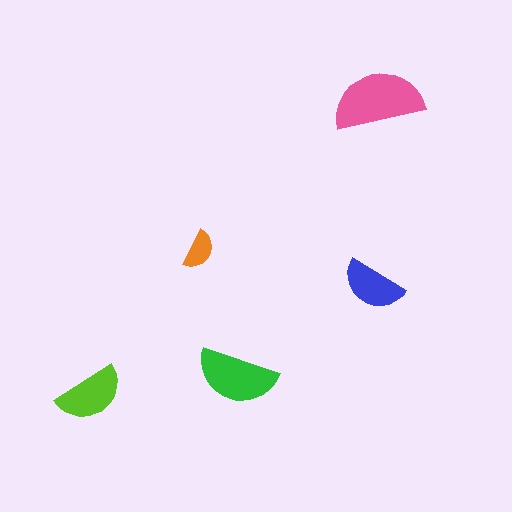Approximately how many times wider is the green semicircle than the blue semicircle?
About 1.5 times wider.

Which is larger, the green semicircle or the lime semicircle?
The green one.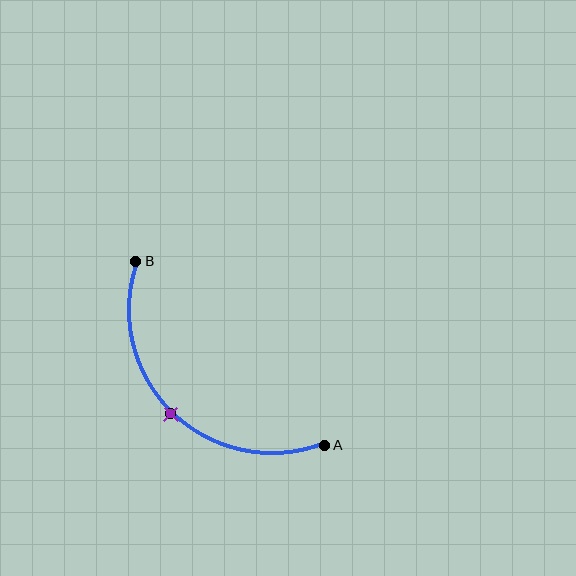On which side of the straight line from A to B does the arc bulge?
The arc bulges below and to the left of the straight line connecting A and B.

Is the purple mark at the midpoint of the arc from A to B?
Yes. The purple mark lies on the arc at equal arc-length from both A and B — it is the arc midpoint.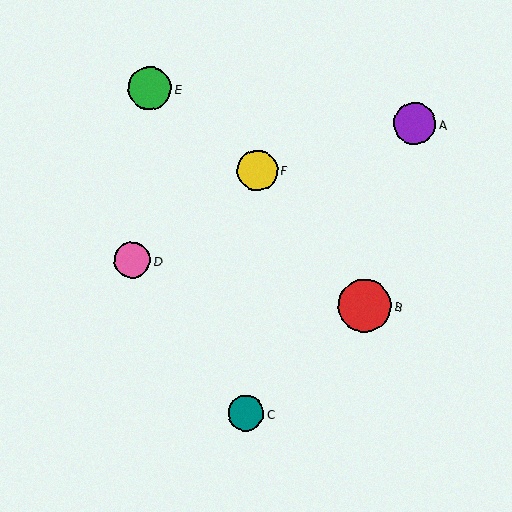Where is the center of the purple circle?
The center of the purple circle is at (415, 124).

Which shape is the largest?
The red circle (labeled B) is the largest.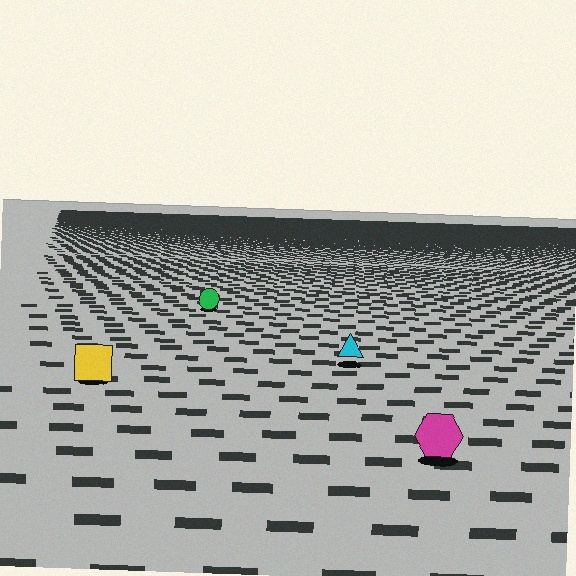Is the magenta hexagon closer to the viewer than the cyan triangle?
Yes. The magenta hexagon is closer — you can tell from the texture gradient: the ground texture is coarser near it.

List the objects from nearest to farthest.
From nearest to farthest: the magenta hexagon, the yellow square, the cyan triangle, the green circle.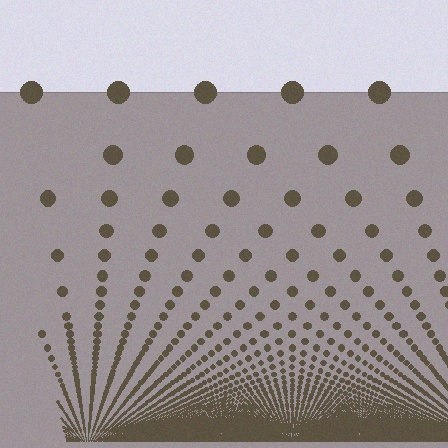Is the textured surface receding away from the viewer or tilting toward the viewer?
The surface appears to tilt toward the viewer. Texture elements get larger and sparser toward the top.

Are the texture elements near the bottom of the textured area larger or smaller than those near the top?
Smaller. The gradient is inverted — elements near the bottom are smaller and denser.